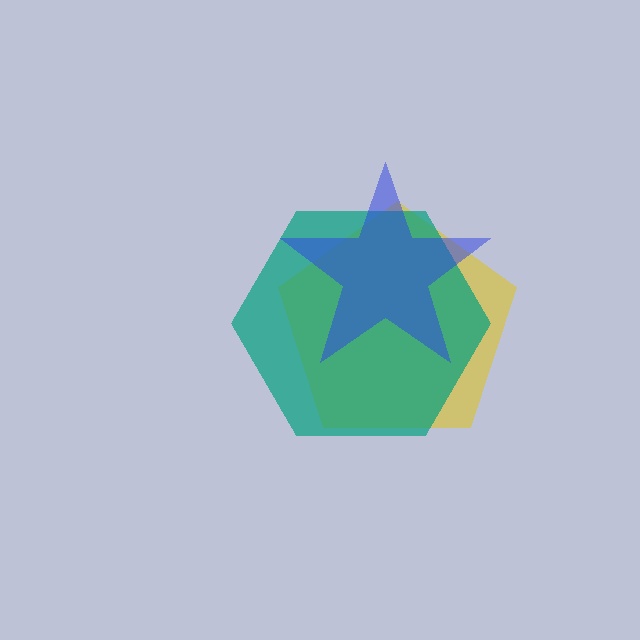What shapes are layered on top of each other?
The layered shapes are: a yellow pentagon, a teal hexagon, a blue star.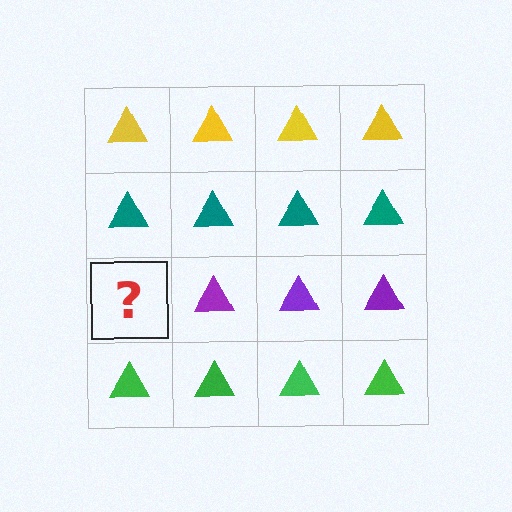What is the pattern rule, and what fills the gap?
The rule is that each row has a consistent color. The gap should be filled with a purple triangle.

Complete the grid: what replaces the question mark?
The question mark should be replaced with a purple triangle.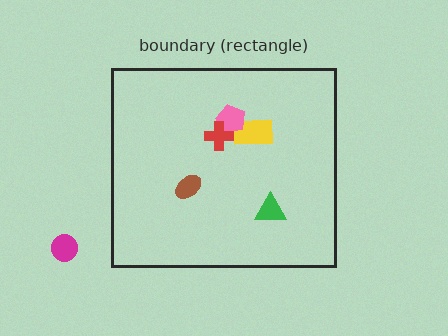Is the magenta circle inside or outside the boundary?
Outside.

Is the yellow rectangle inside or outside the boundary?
Inside.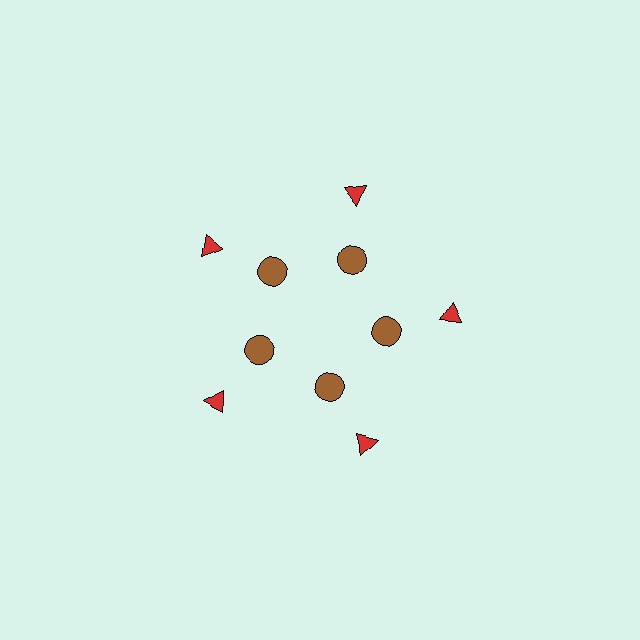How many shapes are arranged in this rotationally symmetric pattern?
There are 10 shapes, arranged in 5 groups of 2.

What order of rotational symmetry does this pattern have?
This pattern has 5-fold rotational symmetry.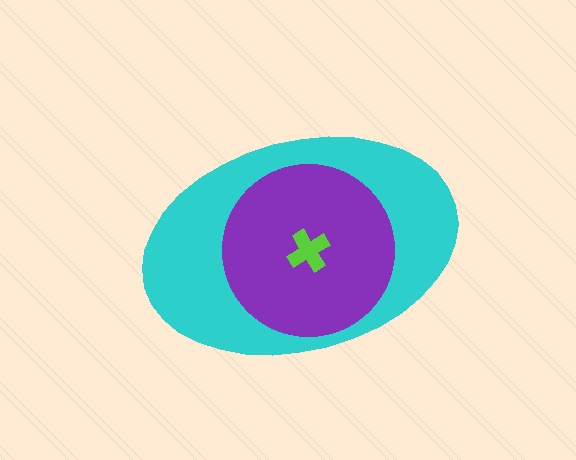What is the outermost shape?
The cyan ellipse.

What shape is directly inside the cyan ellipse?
The purple circle.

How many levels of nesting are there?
3.